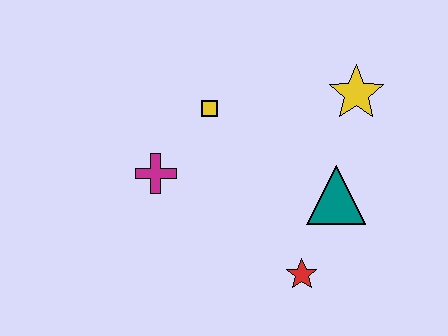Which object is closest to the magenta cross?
The yellow square is closest to the magenta cross.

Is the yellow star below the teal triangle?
No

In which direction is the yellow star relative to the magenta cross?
The yellow star is to the right of the magenta cross.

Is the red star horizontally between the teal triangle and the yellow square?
Yes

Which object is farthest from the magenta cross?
The yellow star is farthest from the magenta cross.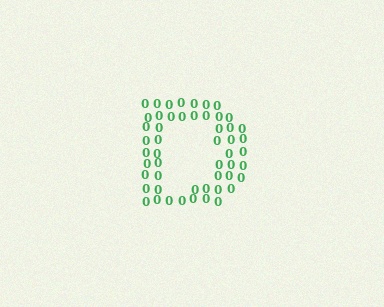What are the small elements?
The small elements are digit 0's.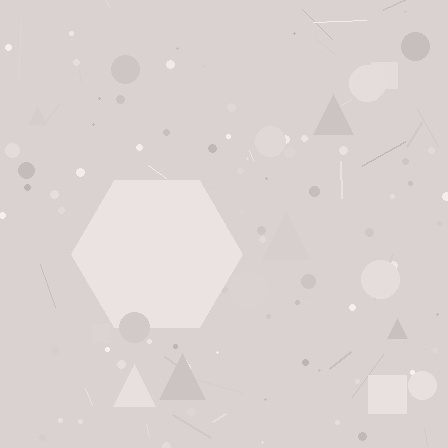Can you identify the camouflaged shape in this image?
The camouflaged shape is a hexagon.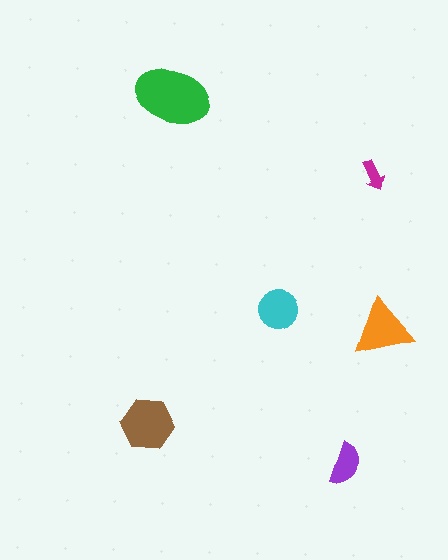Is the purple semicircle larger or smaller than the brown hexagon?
Smaller.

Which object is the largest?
The green ellipse.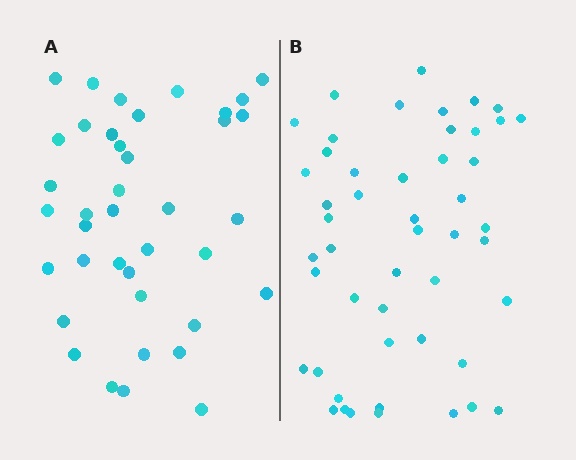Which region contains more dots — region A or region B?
Region B (the right region) has more dots.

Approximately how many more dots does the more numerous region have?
Region B has roughly 10 or so more dots than region A.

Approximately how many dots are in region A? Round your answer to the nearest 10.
About 40 dots. (The exact count is 39, which rounds to 40.)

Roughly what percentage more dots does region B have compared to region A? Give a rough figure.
About 25% more.